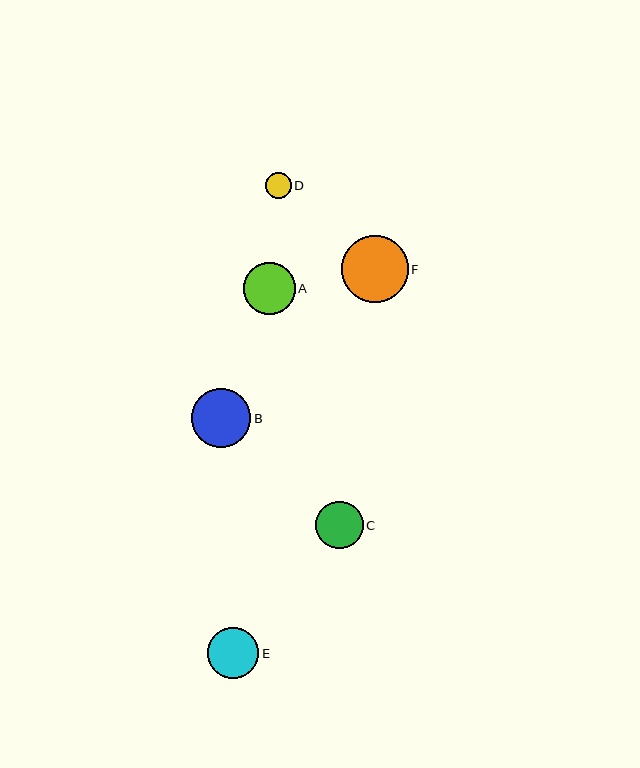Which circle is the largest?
Circle F is the largest with a size of approximately 67 pixels.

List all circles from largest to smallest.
From largest to smallest: F, B, A, E, C, D.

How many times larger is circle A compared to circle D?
Circle A is approximately 2.0 times the size of circle D.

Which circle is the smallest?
Circle D is the smallest with a size of approximately 26 pixels.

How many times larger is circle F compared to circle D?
Circle F is approximately 2.6 times the size of circle D.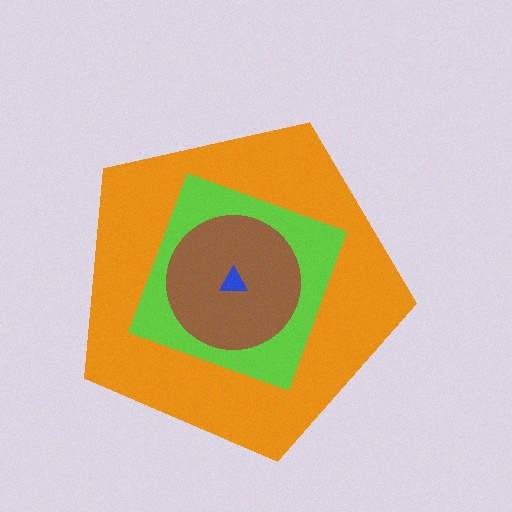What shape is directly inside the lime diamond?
The brown circle.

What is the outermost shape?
The orange pentagon.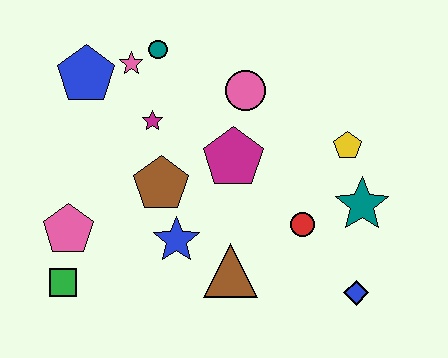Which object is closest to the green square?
The pink pentagon is closest to the green square.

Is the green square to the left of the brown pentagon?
Yes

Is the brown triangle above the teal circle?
No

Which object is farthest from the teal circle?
The blue diamond is farthest from the teal circle.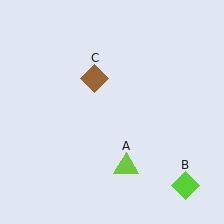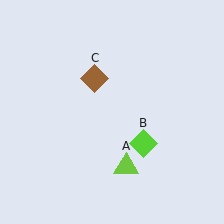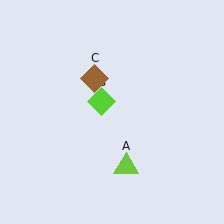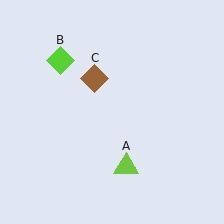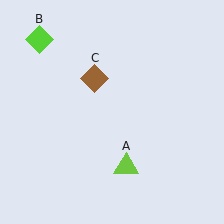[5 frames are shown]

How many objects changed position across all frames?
1 object changed position: lime diamond (object B).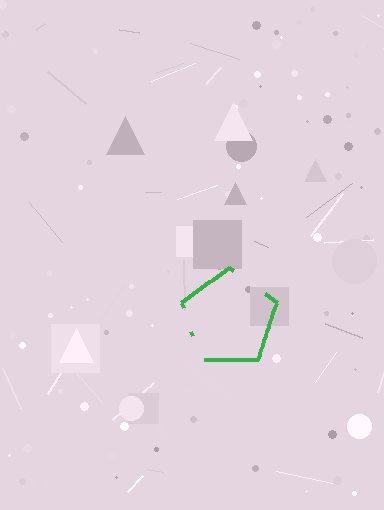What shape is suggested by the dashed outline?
The dashed outline suggests a pentagon.